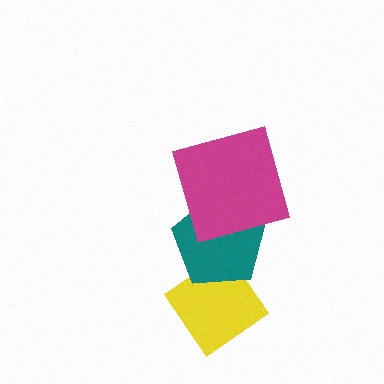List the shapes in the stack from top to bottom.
From top to bottom: the magenta square, the teal pentagon, the yellow diamond.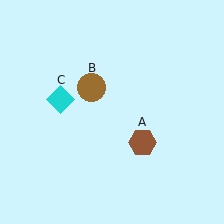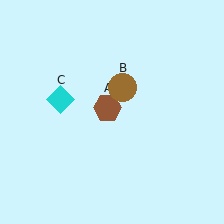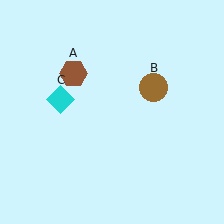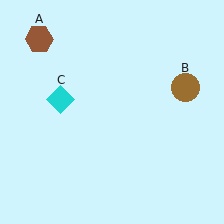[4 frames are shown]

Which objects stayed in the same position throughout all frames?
Cyan diamond (object C) remained stationary.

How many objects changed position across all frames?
2 objects changed position: brown hexagon (object A), brown circle (object B).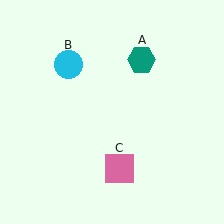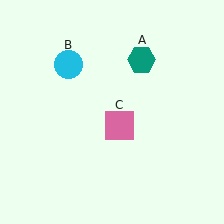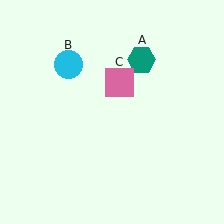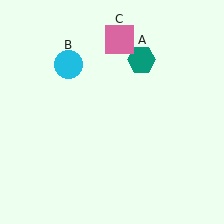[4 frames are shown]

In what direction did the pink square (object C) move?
The pink square (object C) moved up.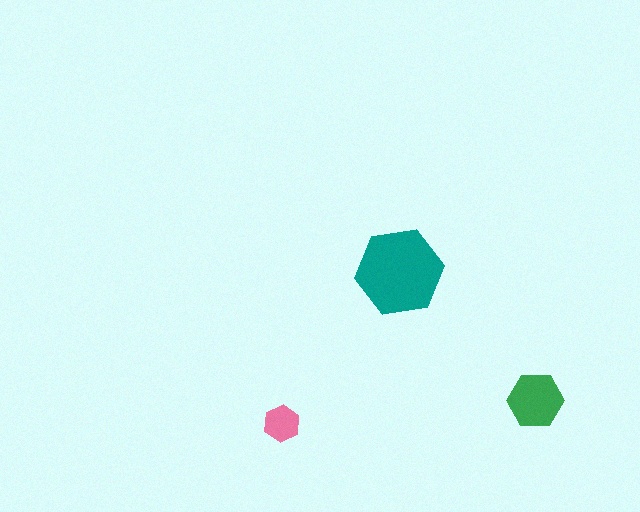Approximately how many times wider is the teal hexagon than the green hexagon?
About 1.5 times wider.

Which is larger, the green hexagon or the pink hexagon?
The green one.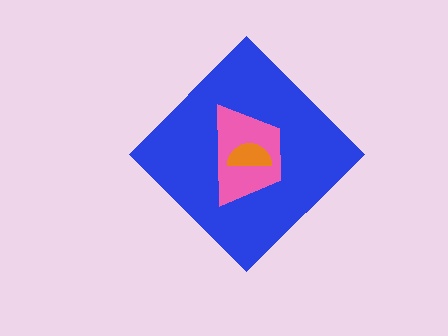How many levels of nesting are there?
3.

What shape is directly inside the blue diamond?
The pink trapezoid.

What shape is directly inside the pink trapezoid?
The orange semicircle.